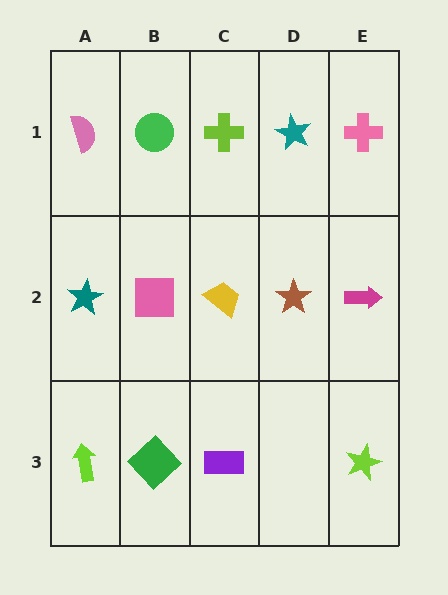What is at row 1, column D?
A teal star.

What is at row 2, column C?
A yellow trapezoid.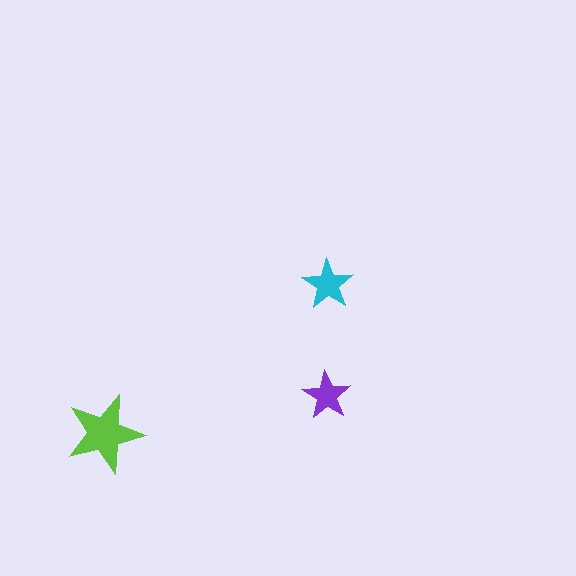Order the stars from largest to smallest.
the lime one, the cyan one, the purple one.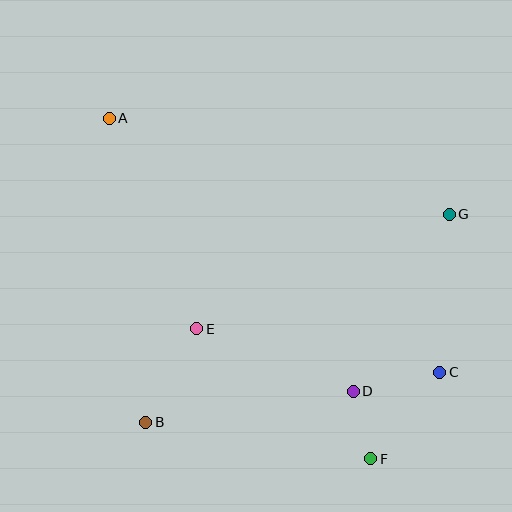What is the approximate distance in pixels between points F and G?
The distance between F and G is approximately 257 pixels.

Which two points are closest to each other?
Points D and F are closest to each other.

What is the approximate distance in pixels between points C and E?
The distance between C and E is approximately 247 pixels.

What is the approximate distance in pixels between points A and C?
The distance between A and C is approximately 417 pixels.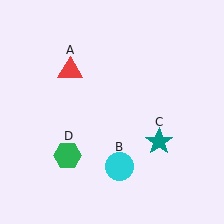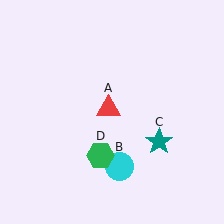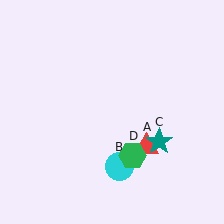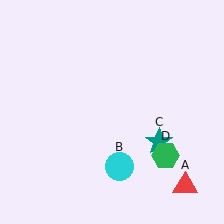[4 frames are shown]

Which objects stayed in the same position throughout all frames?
Cyan circle (object B) and teal star (object C) remained stationary.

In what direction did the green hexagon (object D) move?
The green hexagon (object D) moved right.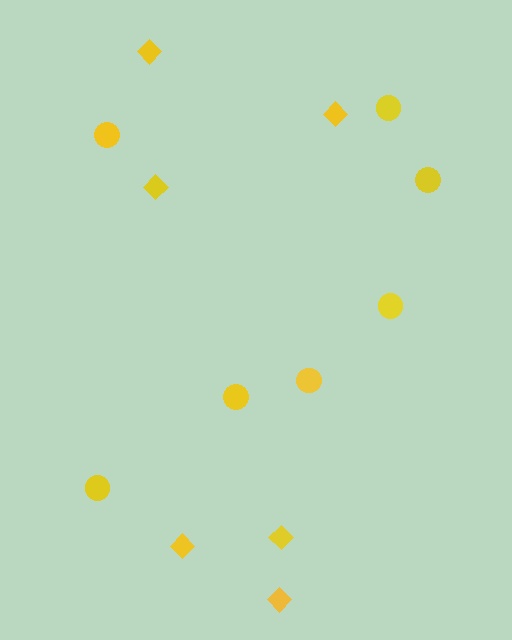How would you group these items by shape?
There are 2 groups: one group of diamonds (6) and one group of circles (7).